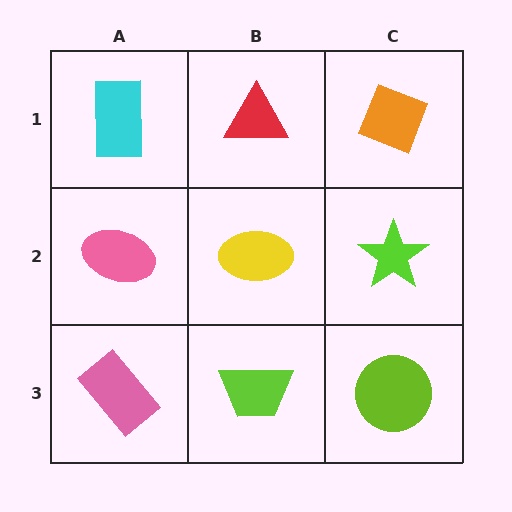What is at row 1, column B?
A red triangle.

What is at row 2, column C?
A lime star.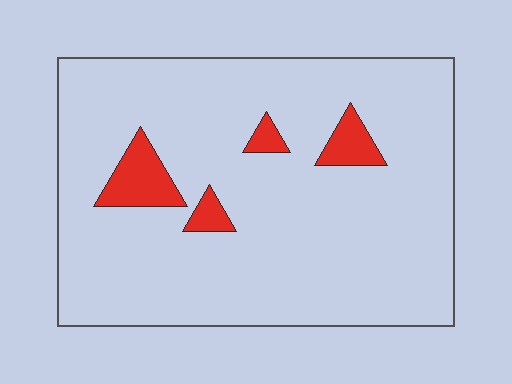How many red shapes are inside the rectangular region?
4.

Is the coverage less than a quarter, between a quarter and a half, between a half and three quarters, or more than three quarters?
Less than a quarter.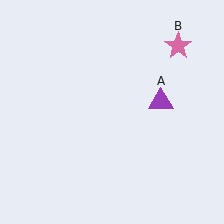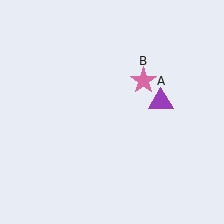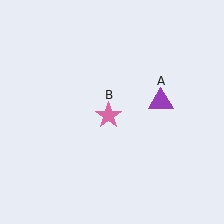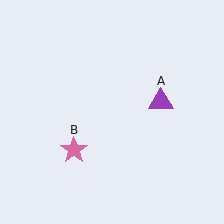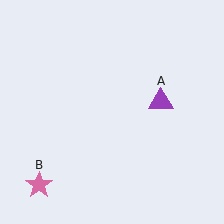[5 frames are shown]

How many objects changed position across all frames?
1 object changed position: pink star (object B).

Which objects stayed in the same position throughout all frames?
Purple triangle (object A) remained stationary.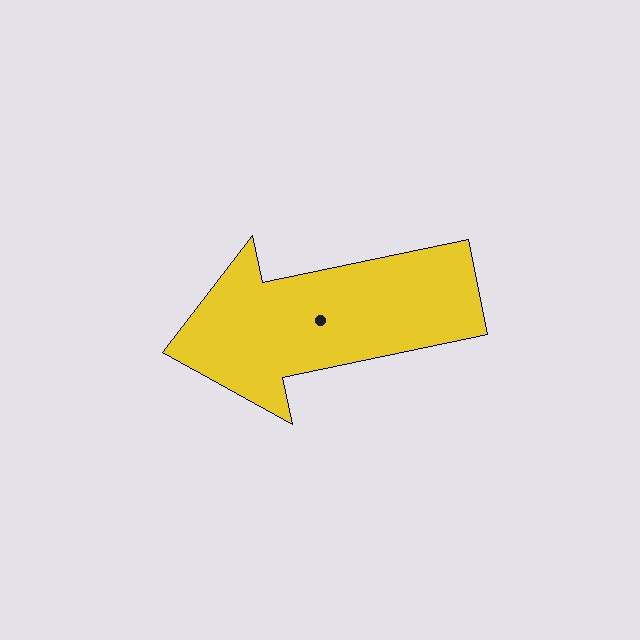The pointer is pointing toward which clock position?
Roughly 9 o'clock.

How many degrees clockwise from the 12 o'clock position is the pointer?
Approximately 258 degrees.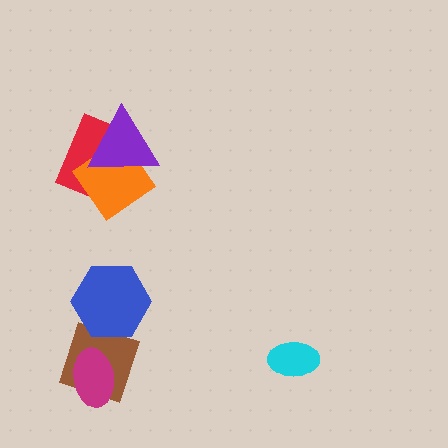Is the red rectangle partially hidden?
Yes, it is partially covered by another shape.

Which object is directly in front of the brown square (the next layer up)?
The blue hexagon is directly in front of the brown square.